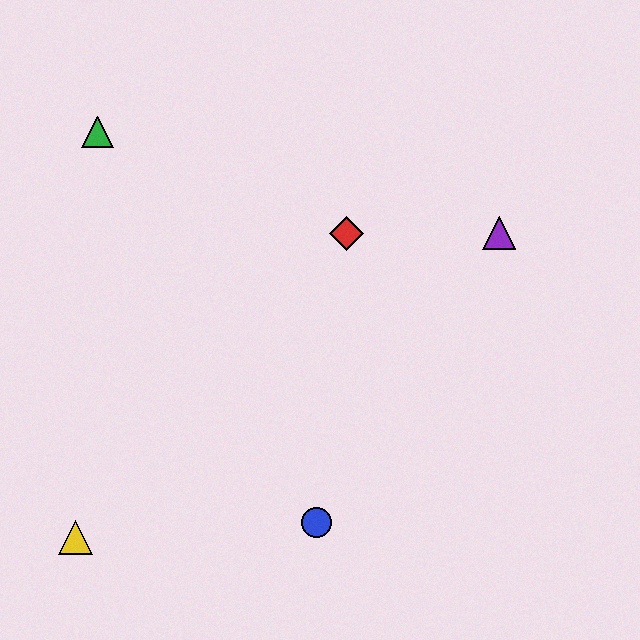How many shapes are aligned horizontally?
2 shapes (the red diamond, the purple triangle) are aligned horizontally.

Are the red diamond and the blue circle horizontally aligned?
No, the red diamond is at y≈233 and the blue circle is at y≈523.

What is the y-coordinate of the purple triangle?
The purple triangle is at y≈233.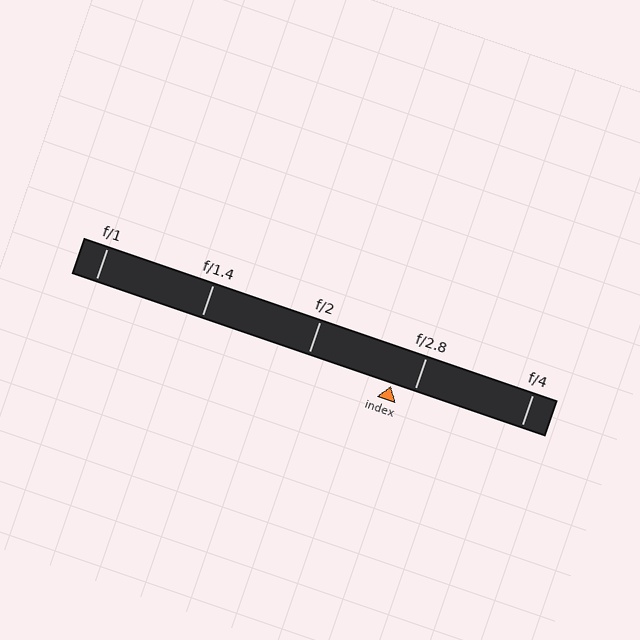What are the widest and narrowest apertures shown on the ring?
The widest aperture shown is f/1 and the narrowest is f/4.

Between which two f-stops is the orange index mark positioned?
The index mark is between f/2 and f/2.8.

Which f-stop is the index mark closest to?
The index mark is closest to f/2.8.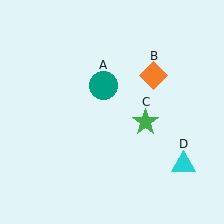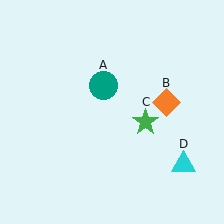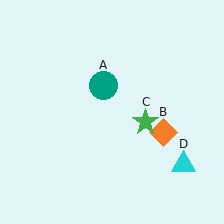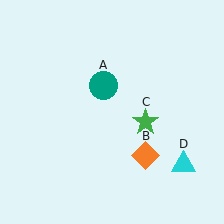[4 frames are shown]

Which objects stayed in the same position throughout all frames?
Teal circle (object A) and green star (object C) and cyan triangle (object D) remained stationary.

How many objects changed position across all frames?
1 object changed position: orange diamond (object B).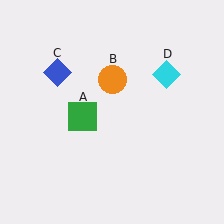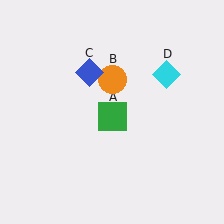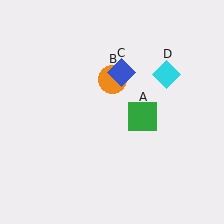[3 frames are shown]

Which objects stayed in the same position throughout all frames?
Orange circle (object B) and cyan diamond (object D) remained stationary.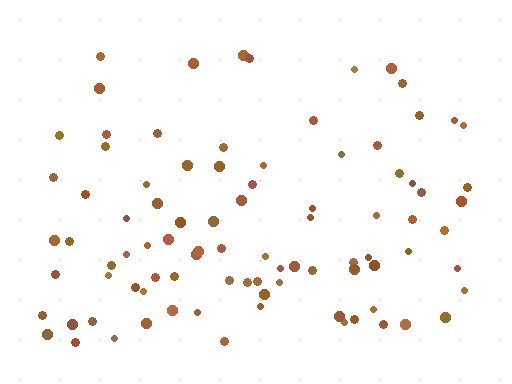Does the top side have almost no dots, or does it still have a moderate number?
Still a moderate number, just noticeably fewer than the bottom.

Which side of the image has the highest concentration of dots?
The bottom.